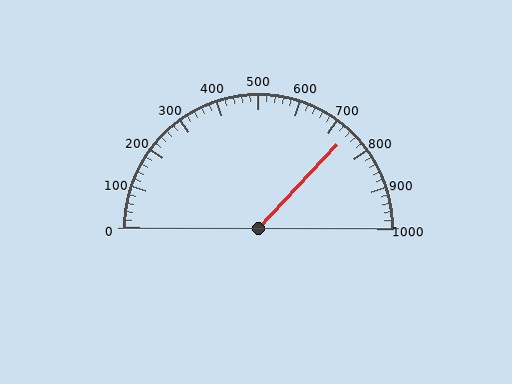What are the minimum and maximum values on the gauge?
The gauge ranges from 0 to 1000.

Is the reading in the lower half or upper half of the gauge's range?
The reading is in the upper half of the range (0 to 1000).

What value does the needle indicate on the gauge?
The needle indicates approximately 740.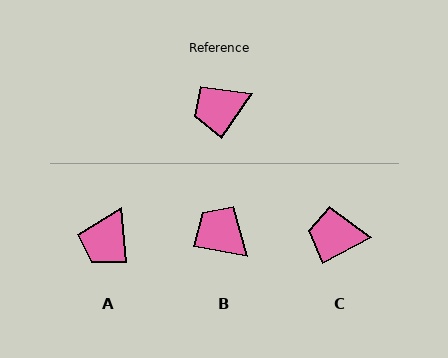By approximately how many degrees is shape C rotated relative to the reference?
Approximately 27 degrees clockwise.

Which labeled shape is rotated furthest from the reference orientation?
B, about 66 degrees away.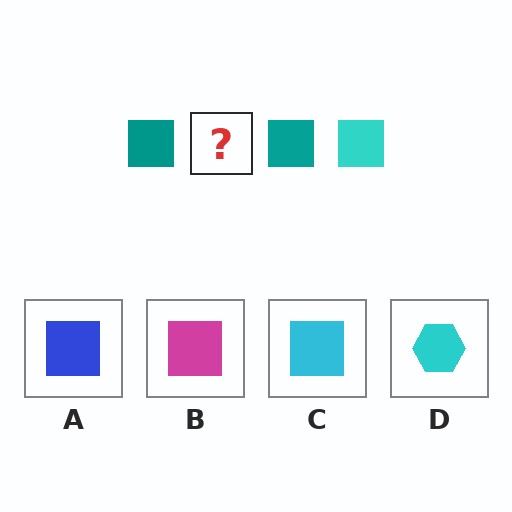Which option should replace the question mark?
Option C.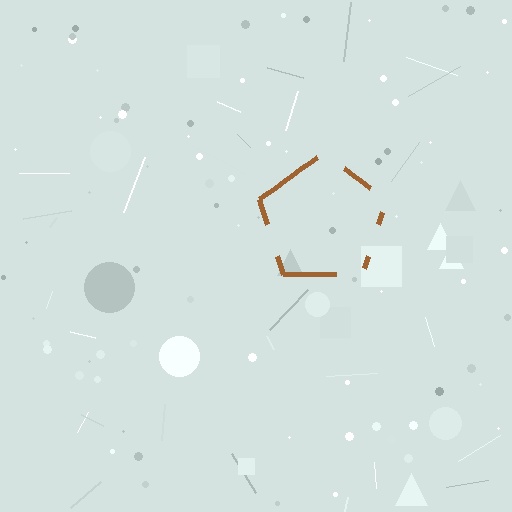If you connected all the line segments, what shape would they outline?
They would outline a pentagon.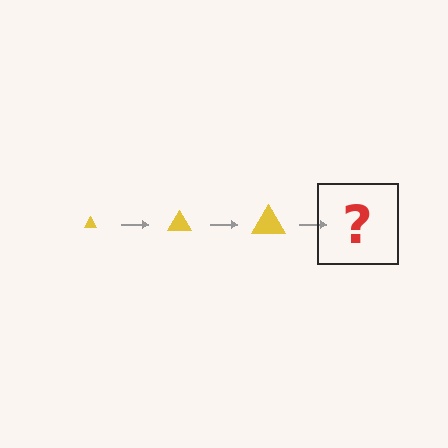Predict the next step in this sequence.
The next step is a yellow triangle, larger than the previous one.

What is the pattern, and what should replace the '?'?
The pattern is that the triangle gets progressively larger each step. The '?' should be a yellow triangle, larger than the previous one.